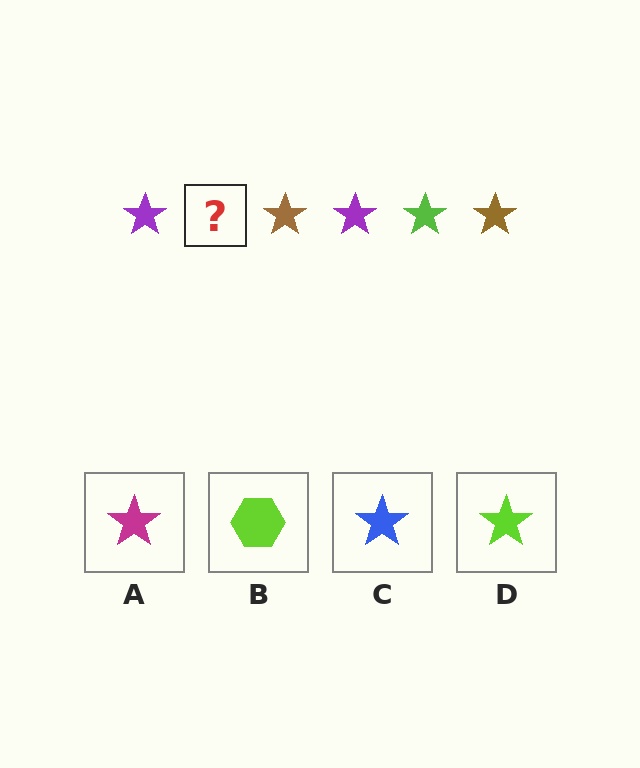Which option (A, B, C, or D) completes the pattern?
D.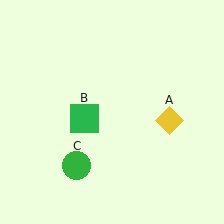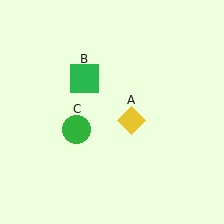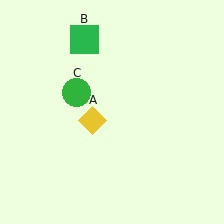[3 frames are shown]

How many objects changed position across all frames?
3 objects changed position: yellow diamond (object A), green square (object B), green circle (object C).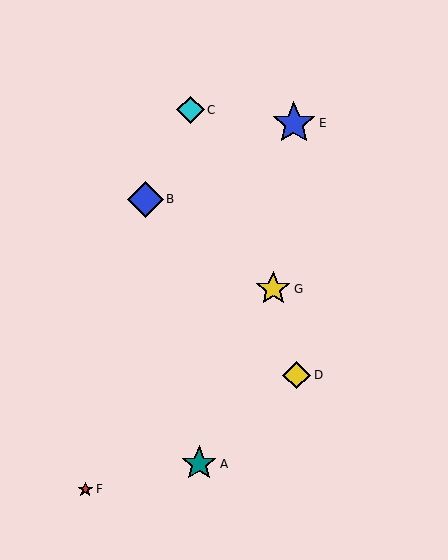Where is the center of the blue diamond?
The center of the blue diamond is at (146, 200).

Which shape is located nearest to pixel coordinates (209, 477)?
The teal star (labeled A) at (199, 464) is nearest to that location.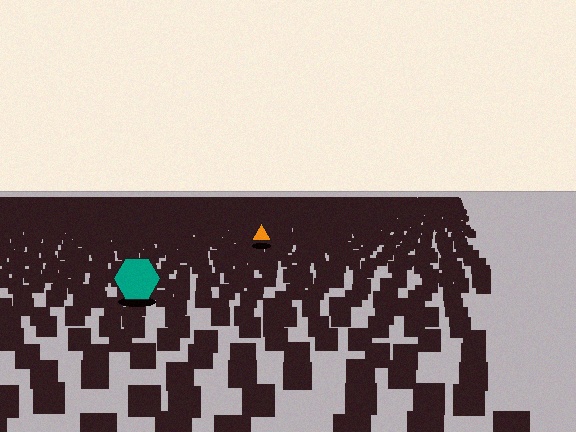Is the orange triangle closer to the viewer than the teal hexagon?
No. The teal hexagon is closer — you can tell from the texture gradient: the ground texture is coarser near it.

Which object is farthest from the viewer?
The orange triangle is farthest from the viewer. It appears smaller and the ground texture around it is denser.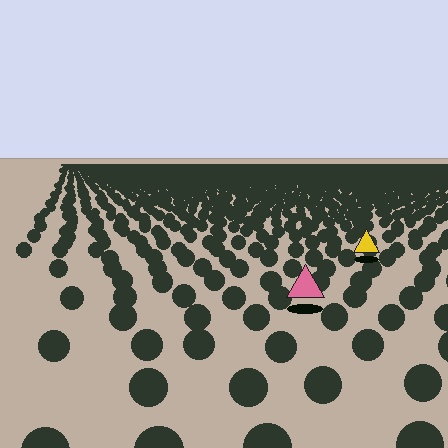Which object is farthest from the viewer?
The yellow triangle is farthest from the viewer. It appears smaller and the ground texture around it is denser.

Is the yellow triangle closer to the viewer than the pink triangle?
No. The pink triangle is closer — you can tell from the texture gradient: the ground texture is coarser near it.